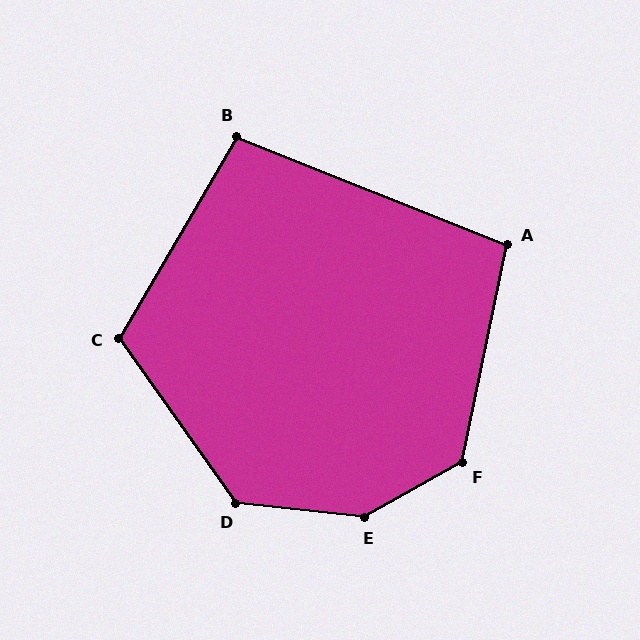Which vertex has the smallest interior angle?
B, at approximately 98 degrees.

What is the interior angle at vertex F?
Approximately 130 degrees (obtuse).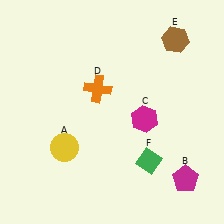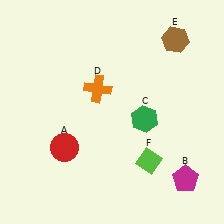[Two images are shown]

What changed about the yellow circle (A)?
In Image 1, A is yellow. In Image 2, it changed to red.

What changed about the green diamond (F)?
In Image 1, F is green. In Image 2, it changed to lime.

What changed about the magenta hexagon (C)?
In Image 1, C is magenta. In Image 2, it changed to green.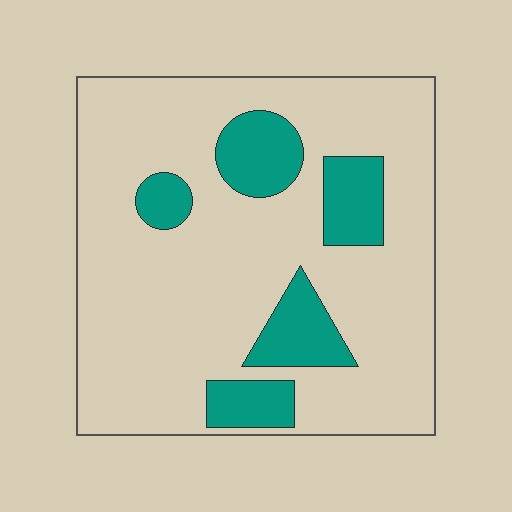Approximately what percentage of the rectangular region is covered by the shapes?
Approximately 20%.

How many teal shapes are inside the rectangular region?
5.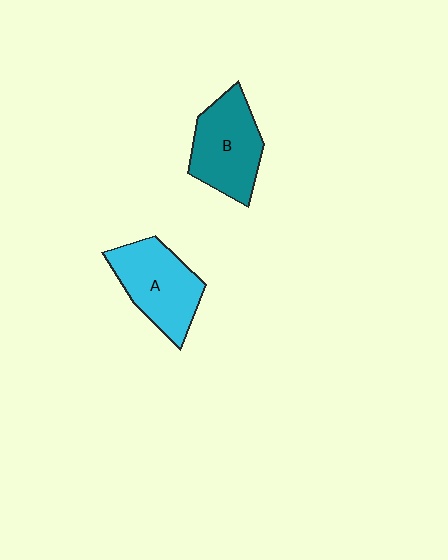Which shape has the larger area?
Shape A (cyan).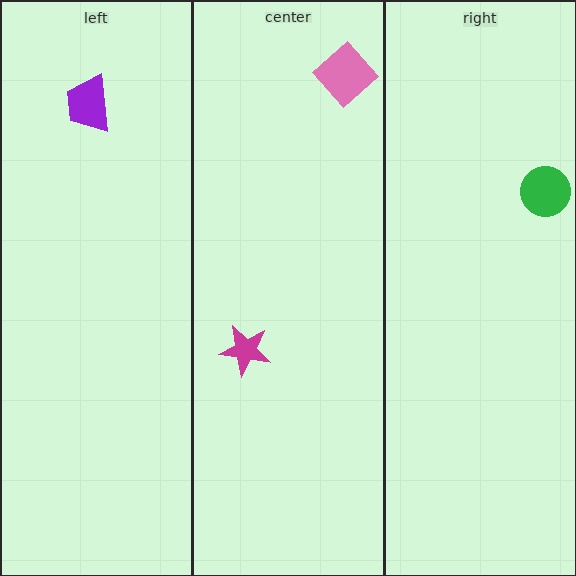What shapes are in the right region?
The green circle.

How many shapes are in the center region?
2.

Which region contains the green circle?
The right region.